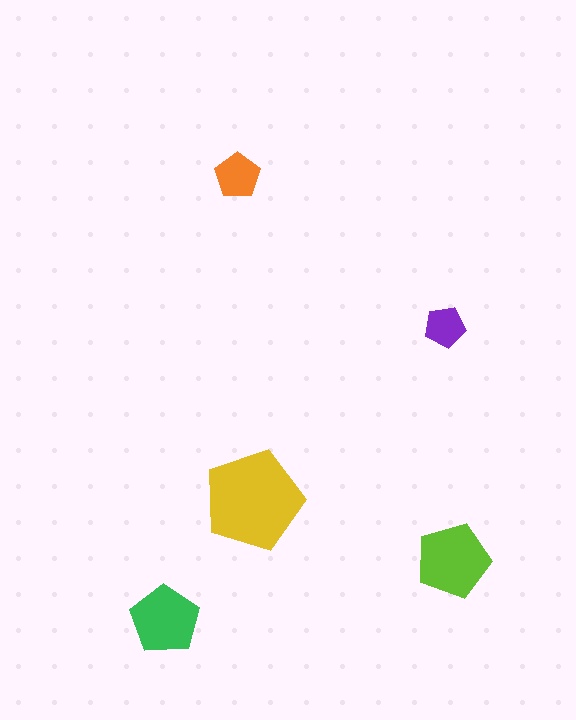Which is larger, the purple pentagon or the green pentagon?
The green one.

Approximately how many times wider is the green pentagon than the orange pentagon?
About 1.5 times wider.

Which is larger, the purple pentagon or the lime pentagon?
The lime one.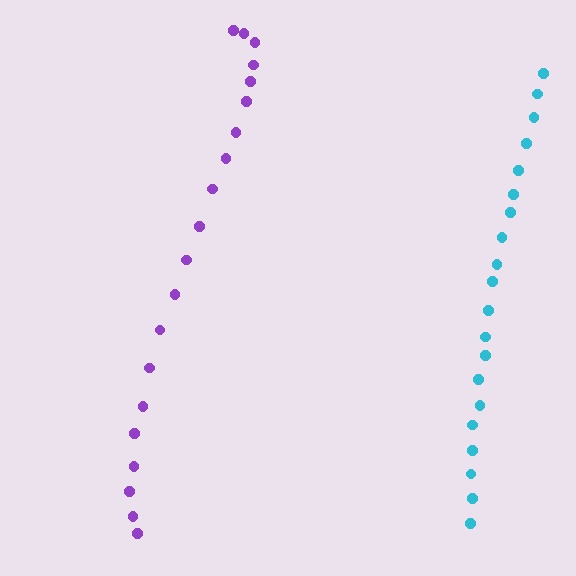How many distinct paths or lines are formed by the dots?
There are 2 distinct paths.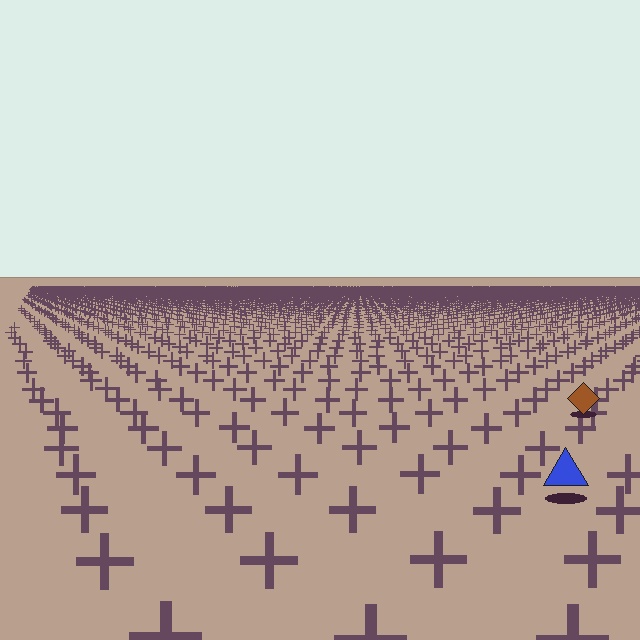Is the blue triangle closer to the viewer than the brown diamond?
Yes. The blue triangle is closer — you can tell from the texture gradient: the ground texture is coarser near it.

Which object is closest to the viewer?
The blue triangle is closest. The texture marks near it are larger and more spread out.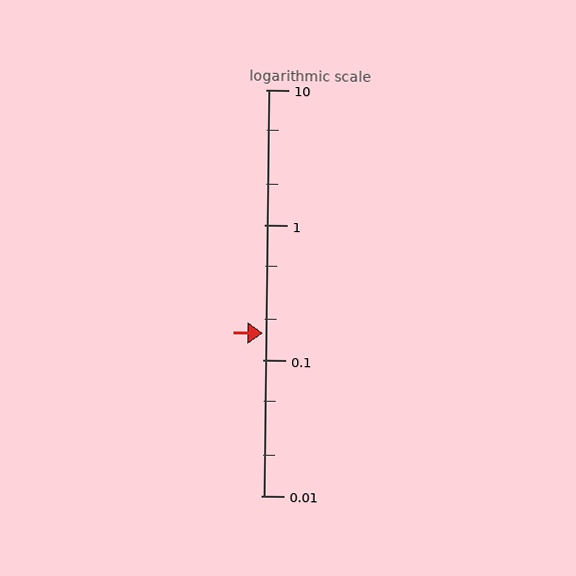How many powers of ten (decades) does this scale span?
The scale spans 3 decades, from 0.01 to 10.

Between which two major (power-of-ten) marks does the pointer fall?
The pointer is between 0.1 and 1.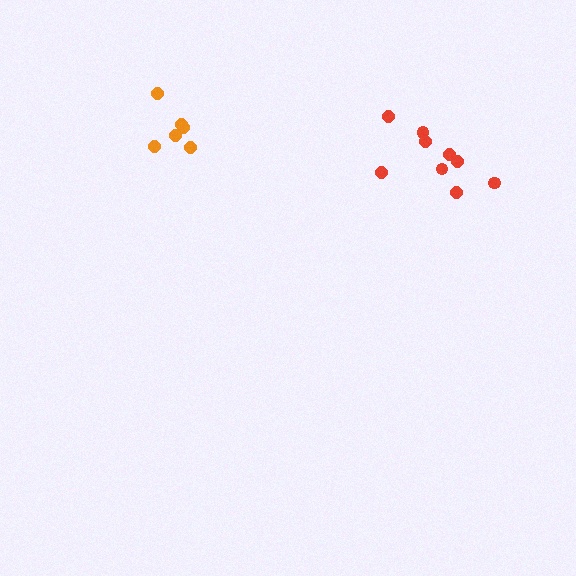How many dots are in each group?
Group 1: 9 dots, Group 2: 6 dots (15 total).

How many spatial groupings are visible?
There are 2 spatial groupings.